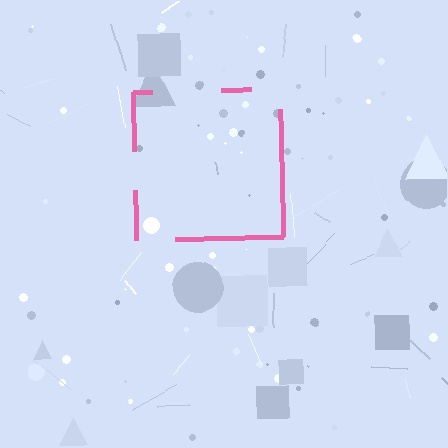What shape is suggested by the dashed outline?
The dashed outline suggests a square.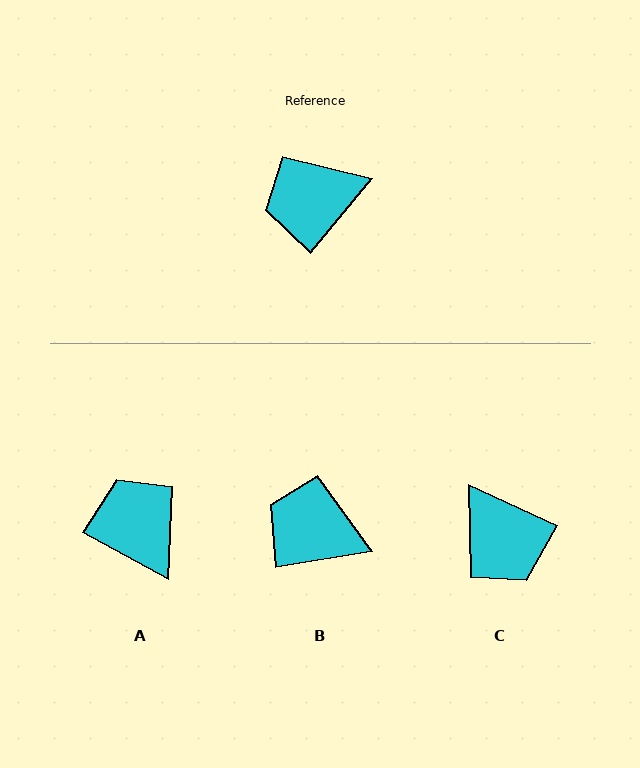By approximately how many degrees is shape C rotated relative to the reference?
Approximately 105 degrees counter-clockwise.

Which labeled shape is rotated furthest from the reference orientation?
C, about 105 degrees away.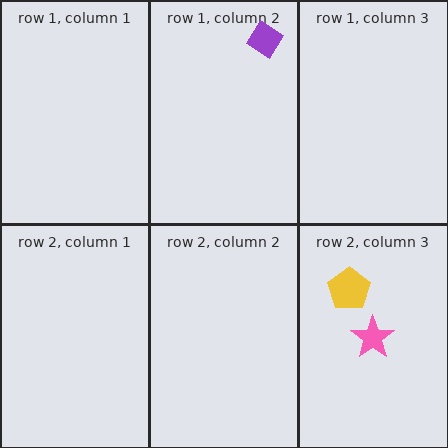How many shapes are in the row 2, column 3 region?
2.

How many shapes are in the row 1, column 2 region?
1.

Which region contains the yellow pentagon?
The row 2, column 3 region.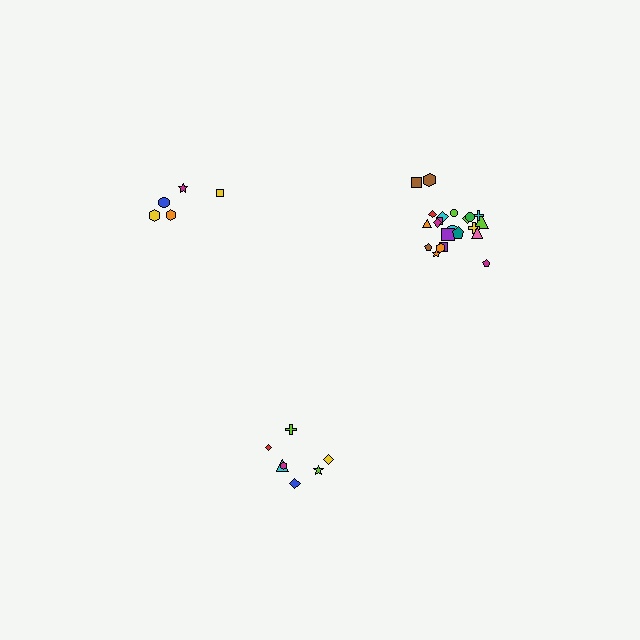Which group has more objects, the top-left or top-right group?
The top-right group.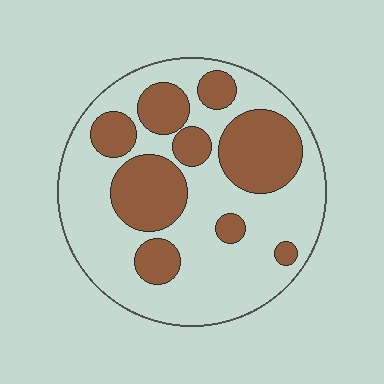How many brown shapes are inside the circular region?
9.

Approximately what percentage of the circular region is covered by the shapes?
Approximately 35%.